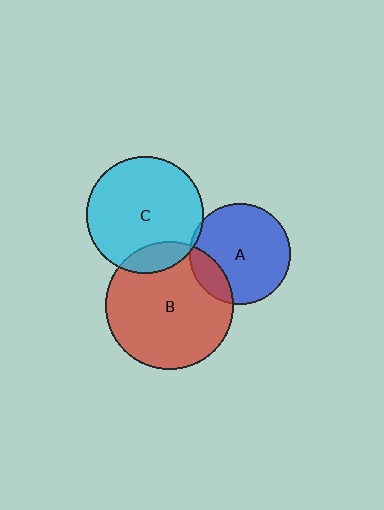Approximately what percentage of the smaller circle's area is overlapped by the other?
Approximately 15%.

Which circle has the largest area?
Circle B (red).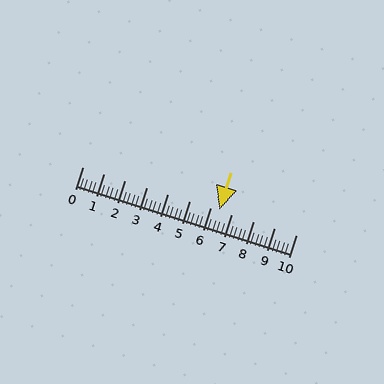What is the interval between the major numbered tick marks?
The major tick marks are spaced 1 units apart.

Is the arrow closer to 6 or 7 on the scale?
The arrow is closer to 6.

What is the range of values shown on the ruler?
The ruler shows values from 0 to 10.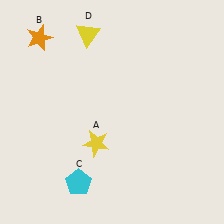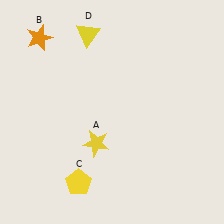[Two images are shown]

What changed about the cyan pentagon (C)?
In Image 1, C is cyan. In Image 2, it changed to yellow.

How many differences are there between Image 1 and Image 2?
There is 1 difference between the two images.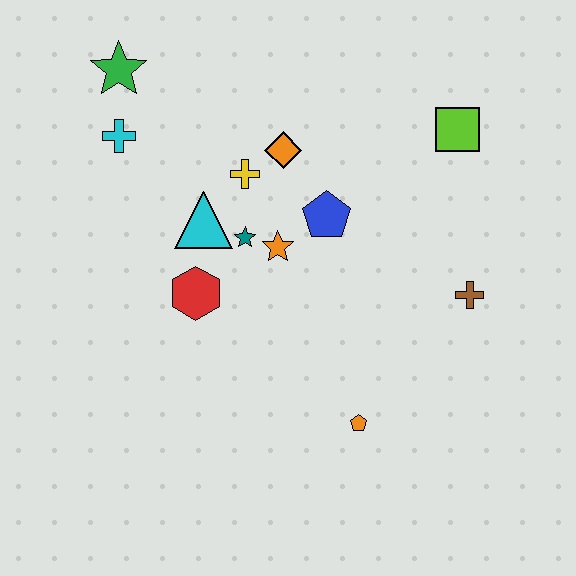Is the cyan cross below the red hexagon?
No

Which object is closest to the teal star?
The orange star is closest to the teal star.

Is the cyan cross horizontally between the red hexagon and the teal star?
No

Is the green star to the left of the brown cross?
Yes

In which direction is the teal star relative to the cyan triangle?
The teal star is to the right of the cyan triangle.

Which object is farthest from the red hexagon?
The lime square is farthest from the red hexagon.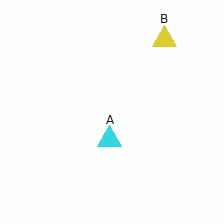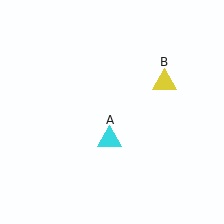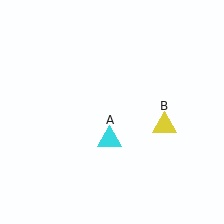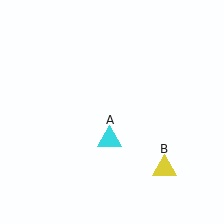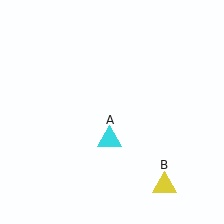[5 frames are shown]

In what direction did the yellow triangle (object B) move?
The yellow triangle (object B) moved down.